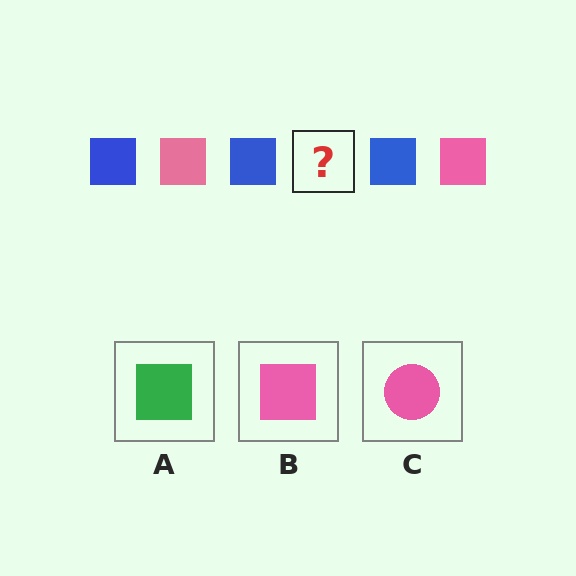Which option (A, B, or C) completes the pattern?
B.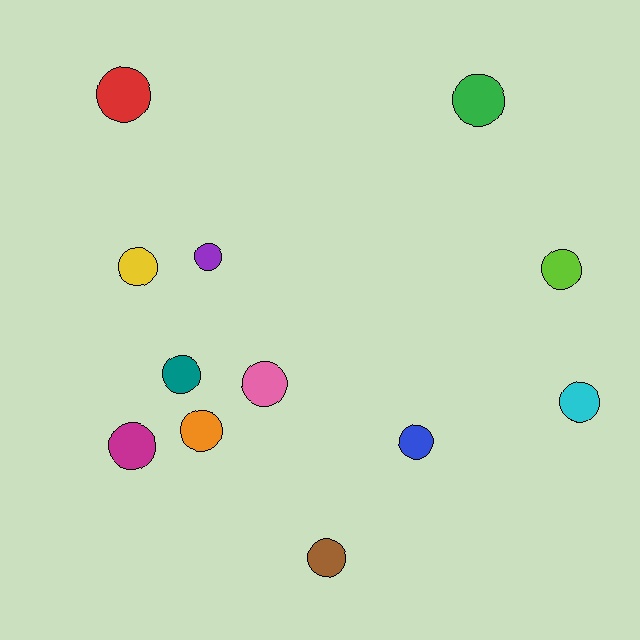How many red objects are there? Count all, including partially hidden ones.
There is 1 red object.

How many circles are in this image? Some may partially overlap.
There are 12 circles.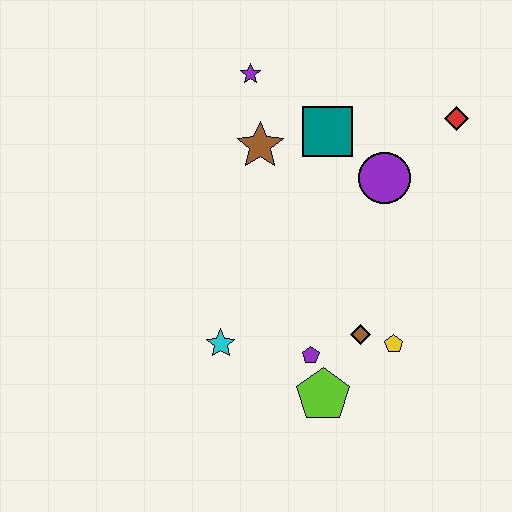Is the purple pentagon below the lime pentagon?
No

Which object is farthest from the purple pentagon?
The purple star is farthest from the purple pentagon.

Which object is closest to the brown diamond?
The yellow pentagon is closest to the brown diamond.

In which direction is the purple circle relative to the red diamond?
The purple circle is to the left of the red diamond.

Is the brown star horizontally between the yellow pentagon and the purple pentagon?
No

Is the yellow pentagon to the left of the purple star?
No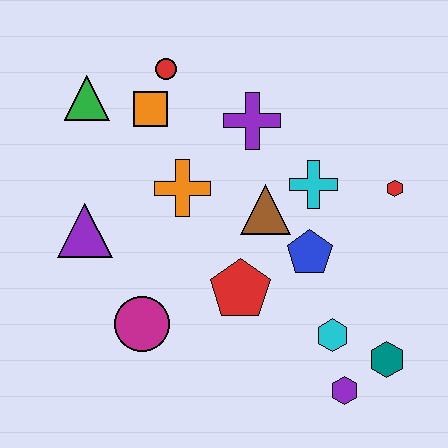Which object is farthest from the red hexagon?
The green triangle is farthest from the red hexagon.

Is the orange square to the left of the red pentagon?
Yes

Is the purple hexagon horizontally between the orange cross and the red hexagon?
Yes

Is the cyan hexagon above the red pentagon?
No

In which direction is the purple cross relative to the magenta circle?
The purple cross is above the magenta circle.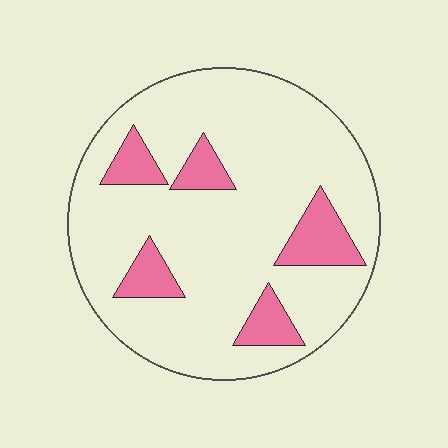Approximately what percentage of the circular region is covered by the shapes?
Approximately 15%.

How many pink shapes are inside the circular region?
5.